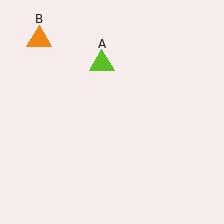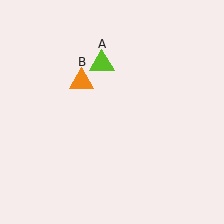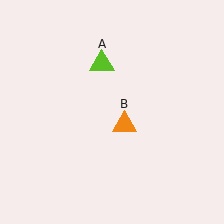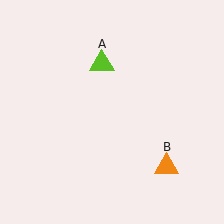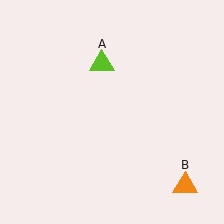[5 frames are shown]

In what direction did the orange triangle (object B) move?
The orange triangle (object B) moved down and to the right.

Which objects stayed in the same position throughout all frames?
Lime triangle (object A) remained stationary.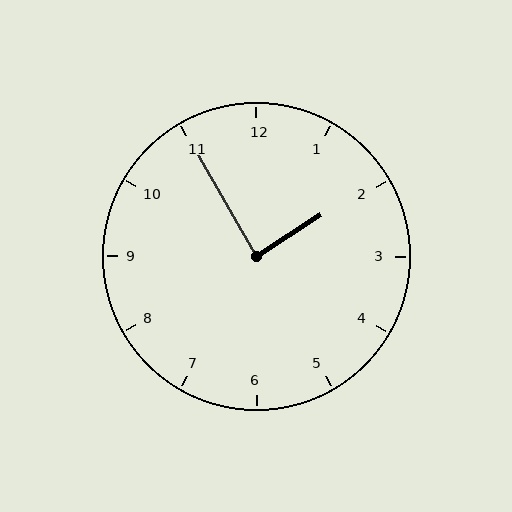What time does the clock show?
1:55.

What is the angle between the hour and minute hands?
Approximately 88 degrees.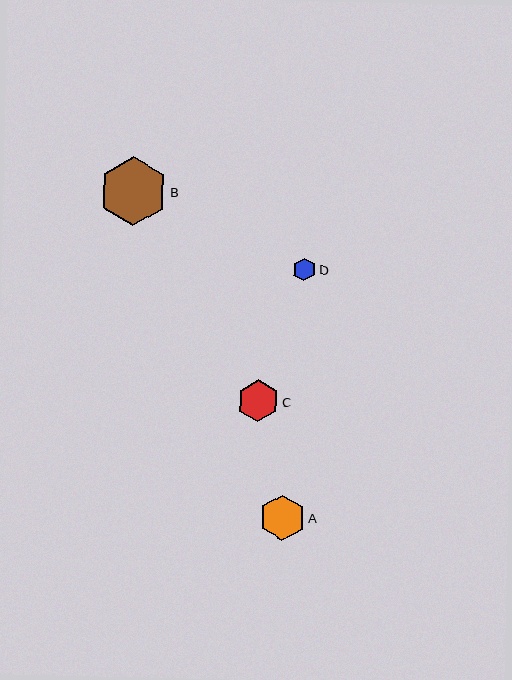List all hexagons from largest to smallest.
From largest to smallest: B, A, C, D.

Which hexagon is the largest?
Hexagon B is the largest with a size of approximately 69 pixels.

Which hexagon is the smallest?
Hexagon D is the smallest with a size of approximately 22 pixels.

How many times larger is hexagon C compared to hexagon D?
Hexagon C is approximately 1.9 times the size of hexagon D.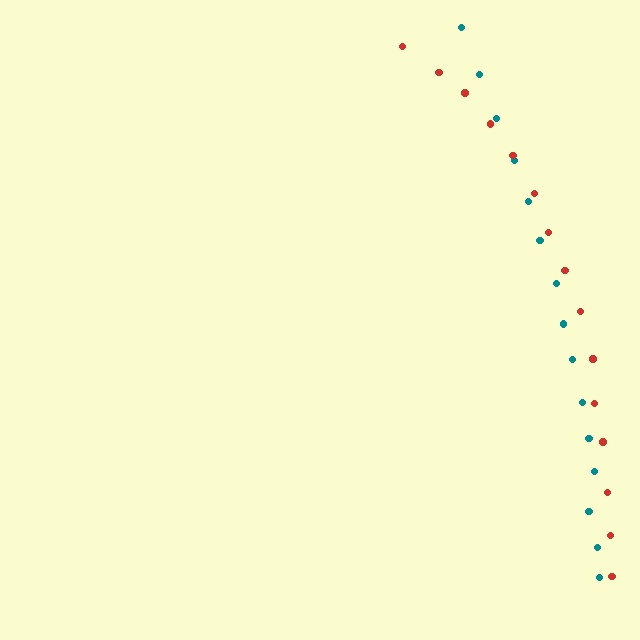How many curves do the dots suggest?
There are 2 distinct paths.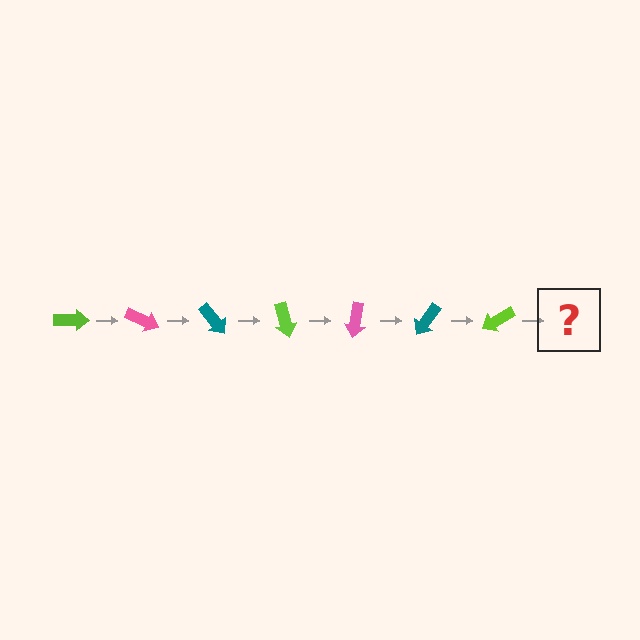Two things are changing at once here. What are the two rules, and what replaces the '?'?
The two rules are that it rotates 25 degrees each step and the color cycles through lime, pink, and teal. The '?' should be a pink arrow, rotated 175 degrees from the start.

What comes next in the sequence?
The next element should be a pink arrow, rotated 175 degrees from the start.